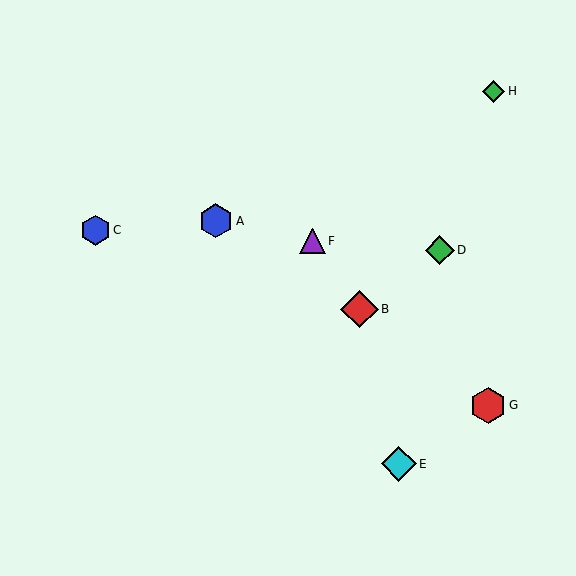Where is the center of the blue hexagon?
The center of the blue hexagon is at (95, 230).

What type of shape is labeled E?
Shape E is a cyan diamond.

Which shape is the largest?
The red diamond (labeled B) is the largest.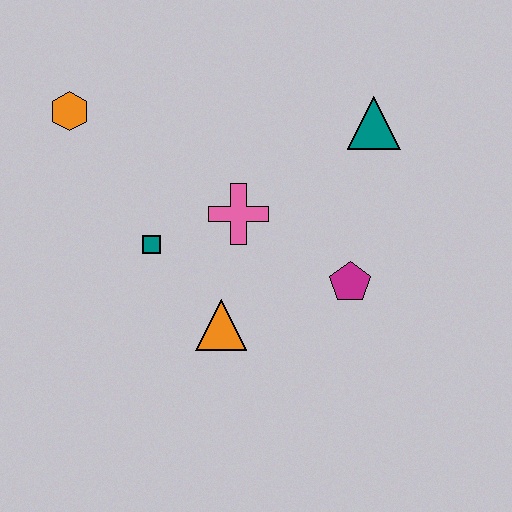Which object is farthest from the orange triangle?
The orange hexagon is farthest from the orange triangle.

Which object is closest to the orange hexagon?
The teal square is closest to the orange hexagon.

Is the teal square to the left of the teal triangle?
Yes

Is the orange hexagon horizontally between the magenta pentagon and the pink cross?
No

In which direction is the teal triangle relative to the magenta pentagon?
The teal triangle is above the magenta pentagon.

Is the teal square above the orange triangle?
Yes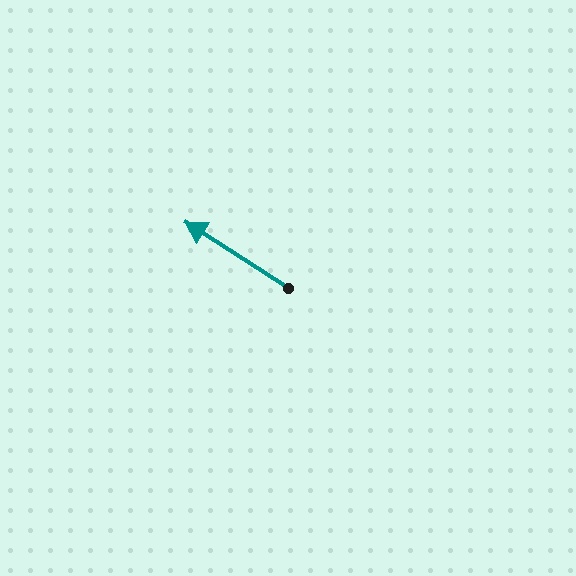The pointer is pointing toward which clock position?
Roughly 10 o'clock.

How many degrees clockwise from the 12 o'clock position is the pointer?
Approximately 303 degrees.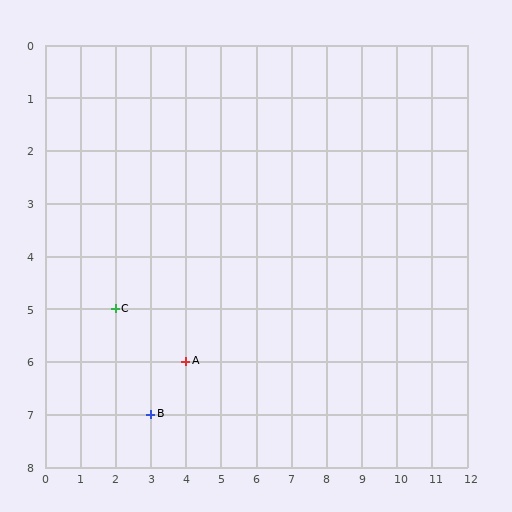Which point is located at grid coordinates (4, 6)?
Point A is at (4, 6).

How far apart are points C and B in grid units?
Points C and B are 1 column and 2 rows apart (about 2.2 grid units diagonally).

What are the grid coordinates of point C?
Point C is at grid coordinates (2, 5).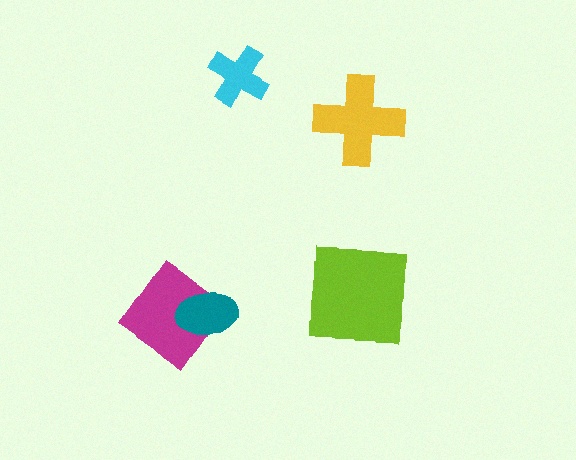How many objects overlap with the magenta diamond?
1 object overlaps with the magenta diamond.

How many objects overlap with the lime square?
0 objects overlap with the lime square.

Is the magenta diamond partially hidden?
Yes, it is partially covered by another shape.